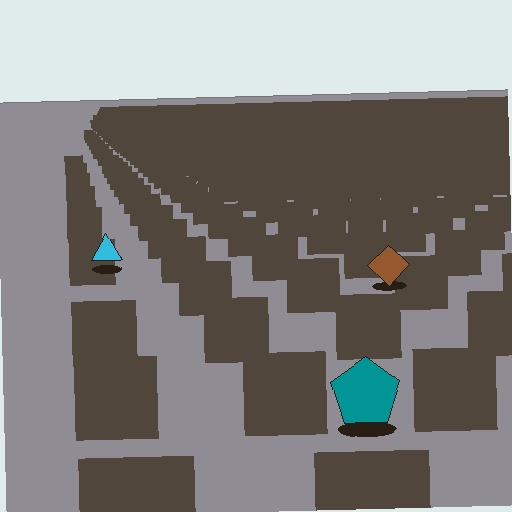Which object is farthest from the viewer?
The cyan triangle is farthest from the viewer. It appears smaller and the ground texture around it is denser.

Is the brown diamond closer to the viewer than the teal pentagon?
No. The teal pentagon is closer — you can tell from the texture gradient: the ground texture is coarser near it.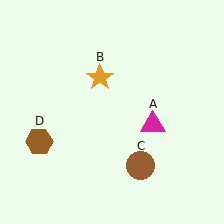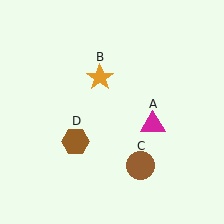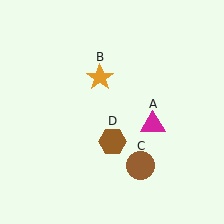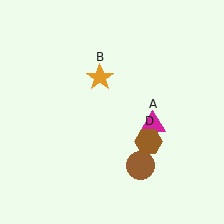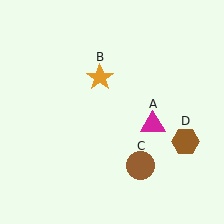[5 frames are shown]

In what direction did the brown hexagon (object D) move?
The brown hexagon (object D) moved right.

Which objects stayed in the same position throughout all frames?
Magenta triangle (object A) and orange star (object B) and brown circle (object C) remained stationary.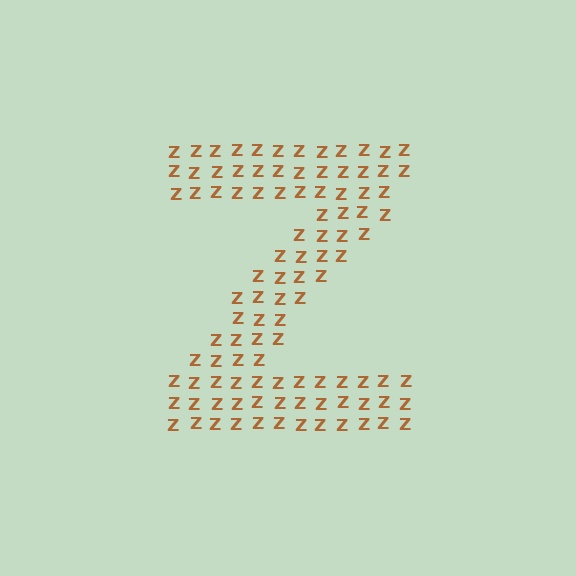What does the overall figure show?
The overall figure shows the letter Z.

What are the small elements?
The small elements are letter Z's.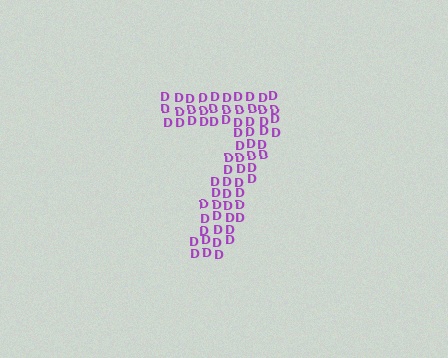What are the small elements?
The small elements are letter D's.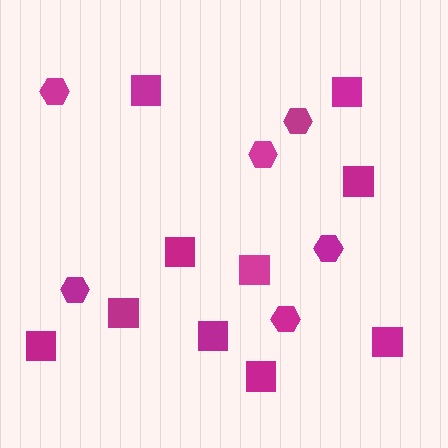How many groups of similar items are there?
There are 2 groups: one group of hexagons (6) and one group of squares (10).